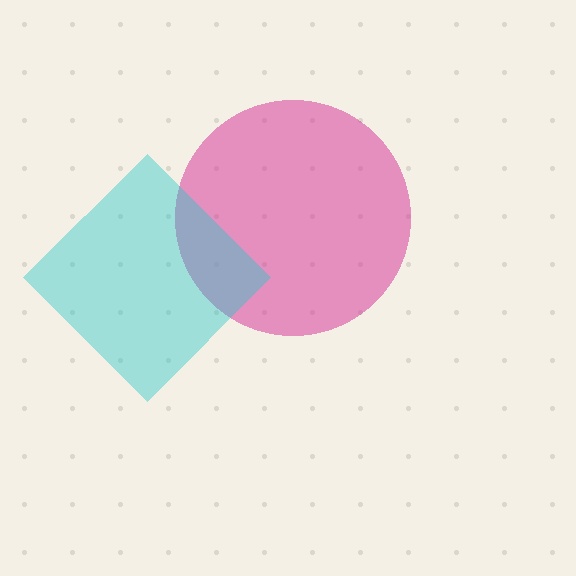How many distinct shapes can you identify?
There are 2 distinct shapes: a magenta circle, a cyan diamond.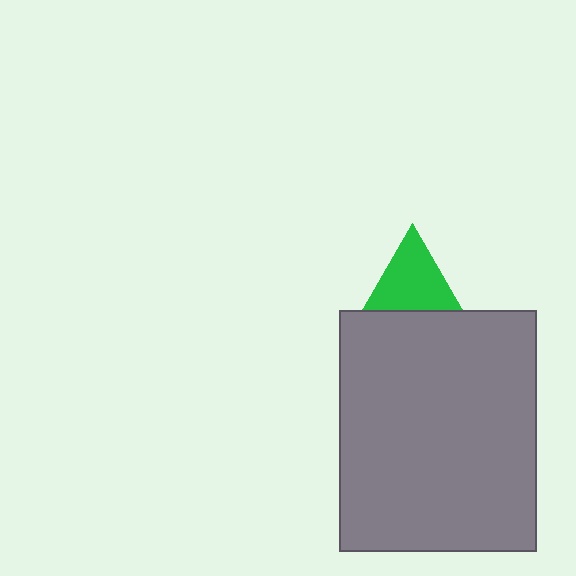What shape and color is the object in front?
The object in front is a gray rectangle.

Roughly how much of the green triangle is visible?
About half of it is visible (roughly 53%).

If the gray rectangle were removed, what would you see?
You would see the complete green triangle.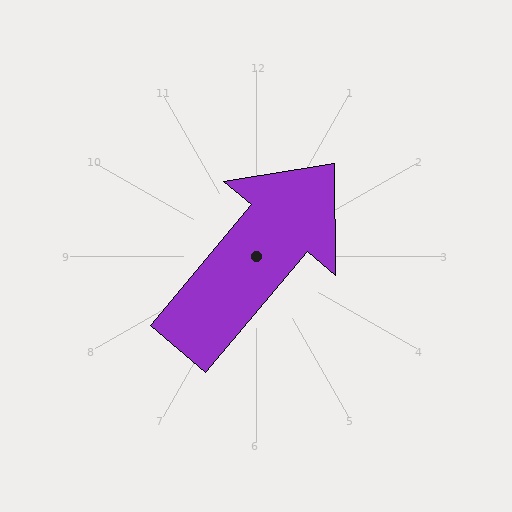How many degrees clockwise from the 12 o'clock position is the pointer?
Approximately 40 degrees.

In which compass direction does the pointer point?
Northeast.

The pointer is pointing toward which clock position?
Roughly 1 o'clock.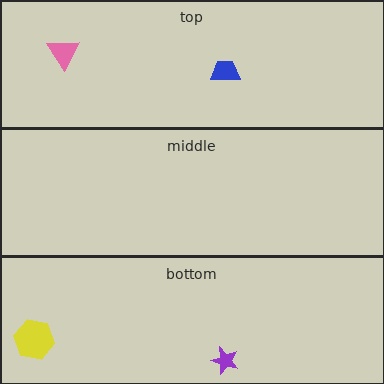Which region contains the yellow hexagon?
The bottom region.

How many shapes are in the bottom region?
2.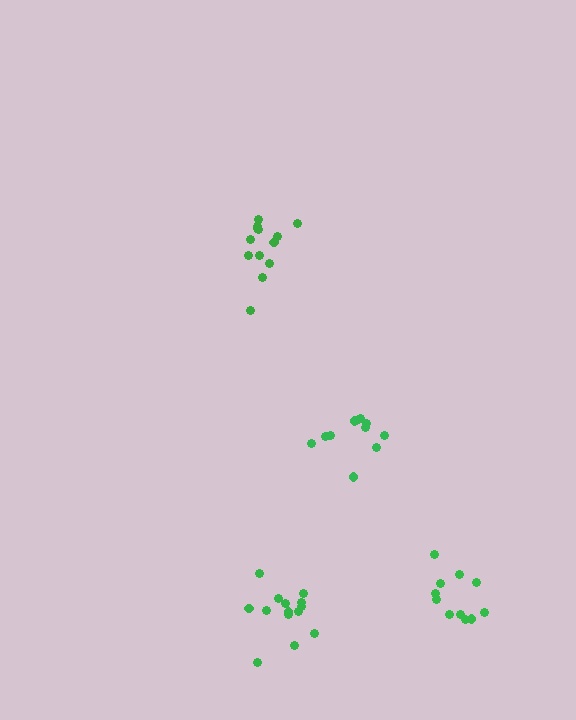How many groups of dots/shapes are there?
There are 4 groups.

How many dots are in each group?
Group 1: 13 dots, Group 2: 11 dots, Group 3: 11 dots, Group 4: 14 dots (49 total).